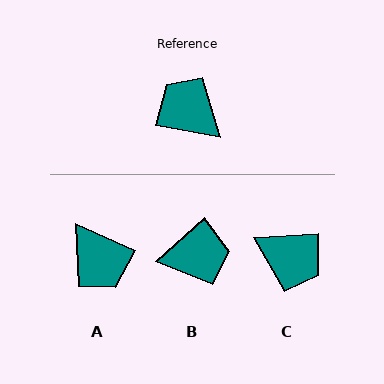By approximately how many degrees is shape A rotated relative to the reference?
Approximately 166 degrees counter-clockwise.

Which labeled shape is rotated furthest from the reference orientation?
C, about 166 degrees away.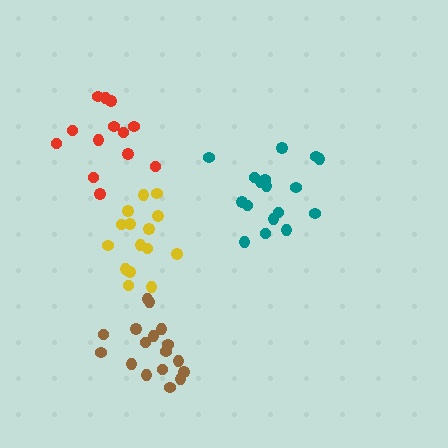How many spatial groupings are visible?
There are 4 spatial groupings.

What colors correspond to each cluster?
The clusters are colored: red, teal, yellow, brown.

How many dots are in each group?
Group 1: 13 dots, Group 2: 17 dots, Group 3: 15 dots, Group 4: 17 dots (62 total).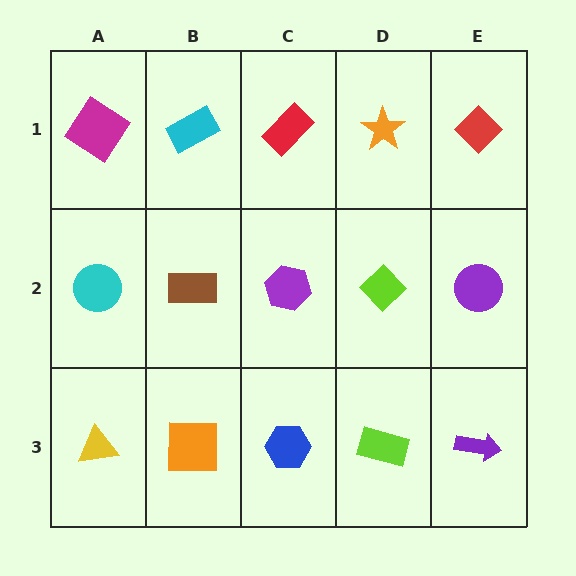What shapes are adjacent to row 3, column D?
A lime diamond (row 2, column D), a blue hexagon (row 3, column C), a purple arrow (row 3, column E).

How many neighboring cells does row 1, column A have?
2.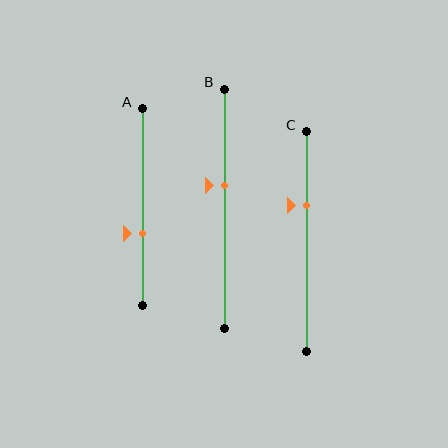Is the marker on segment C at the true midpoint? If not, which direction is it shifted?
No, the marker on segment C is shifted upward by about 17% of the segment length.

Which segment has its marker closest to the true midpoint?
Segment B has its marker closest to the true midpoint.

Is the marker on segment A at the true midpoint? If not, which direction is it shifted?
No, the marker on segment A is shifted downward by about 14% of the segment length.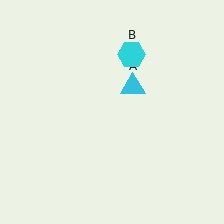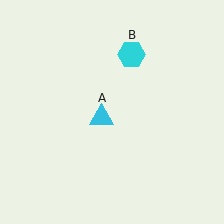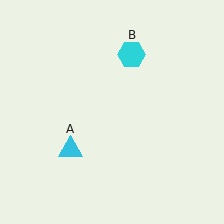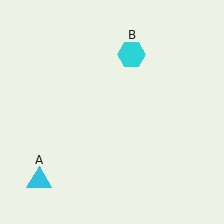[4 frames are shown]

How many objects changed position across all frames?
1 object changed position: cyan triangle (object A).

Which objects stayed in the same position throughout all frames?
Cyan hexagon (object B) remained stationary.